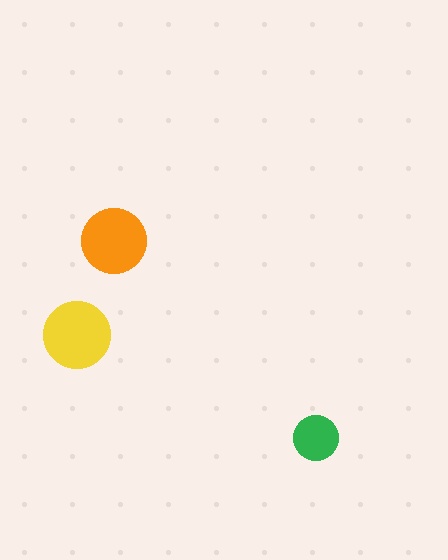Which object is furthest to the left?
The yellow circle is leftmost.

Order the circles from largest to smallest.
the yellow one, the orange one, the green one.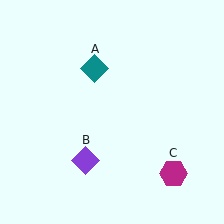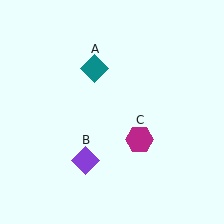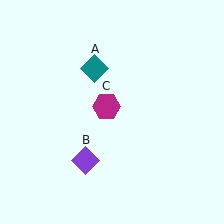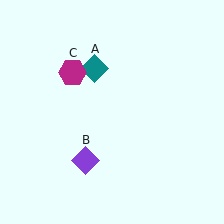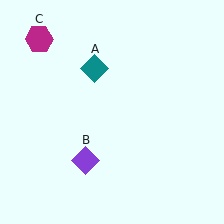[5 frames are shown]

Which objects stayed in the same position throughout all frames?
Teal diamond (object A) and purple diamond (object B) remained stationary.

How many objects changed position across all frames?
1 object changed position: magenta hexagon (object C).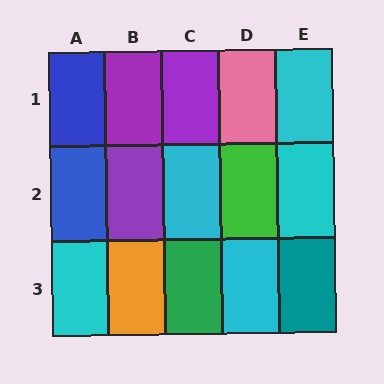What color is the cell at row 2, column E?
Cyan.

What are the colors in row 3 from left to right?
Cyan, orange, green, cyan, teal.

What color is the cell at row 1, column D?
Pink.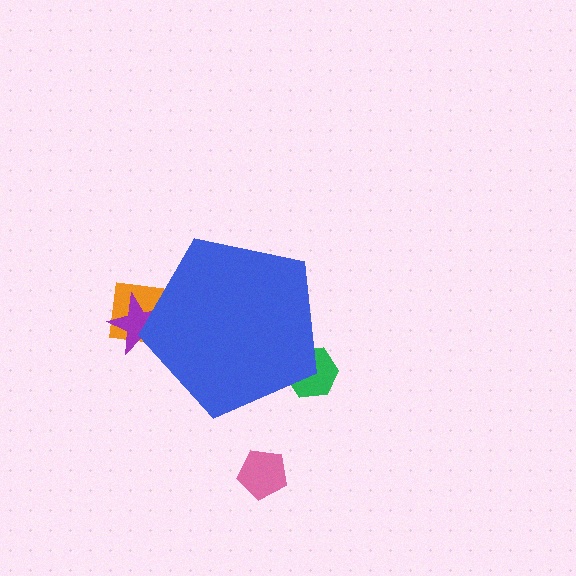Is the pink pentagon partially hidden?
No, the pink pentagon is fully visible.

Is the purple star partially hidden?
Yes, the purple star is partially hidden behind the blue pentagon.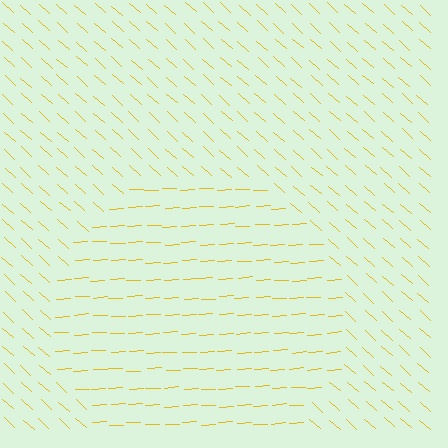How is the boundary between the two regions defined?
The boundary is defined purely by a change in line orientation (approximately 45 degrees difference). All lines are the same color and thickness.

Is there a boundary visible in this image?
Yes, there is a texture boundary formed by a change in line orientation.